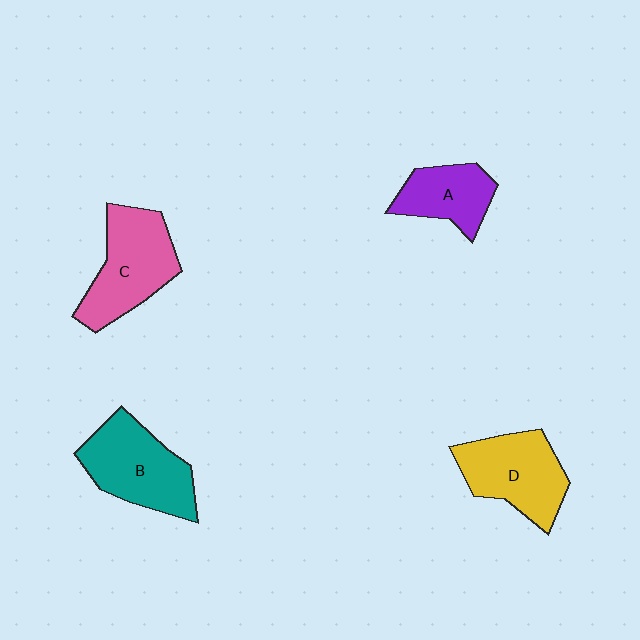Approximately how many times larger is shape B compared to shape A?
Approximately 1.5 times.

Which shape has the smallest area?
Shape A (purple).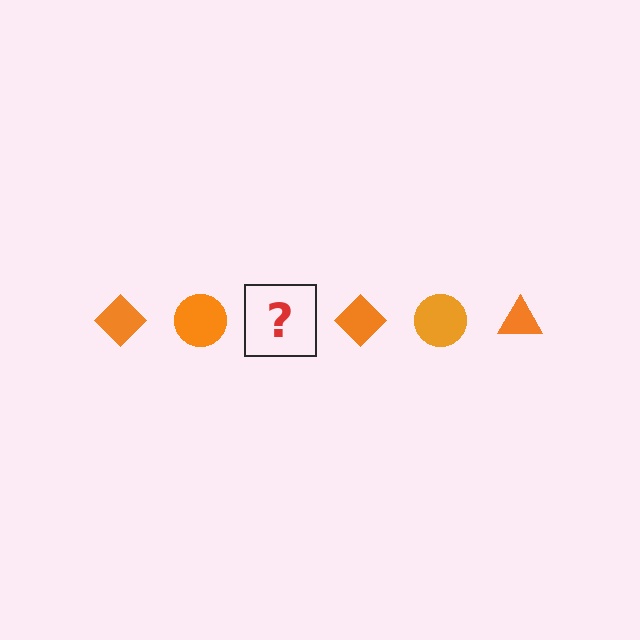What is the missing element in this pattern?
The missing element is an orange triangle.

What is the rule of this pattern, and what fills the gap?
The rule is that the pattern cycles through diamond, circle, triangle shapes in orange. The gap should be filled with an orange triangle.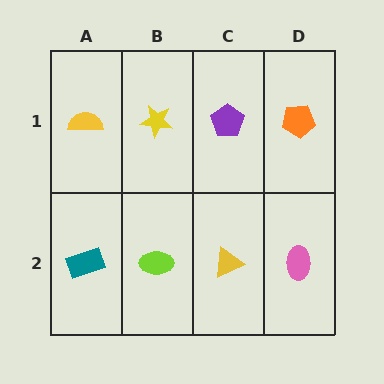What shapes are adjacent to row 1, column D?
A pink ellipse (row 2, column D), a purple pentagon (row 1, column C).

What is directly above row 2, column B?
A yellow star.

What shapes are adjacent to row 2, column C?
A purple pentagon (row 1, column C), a lime ellipse (row 2, column B), a pink ellipse (row 2, column D).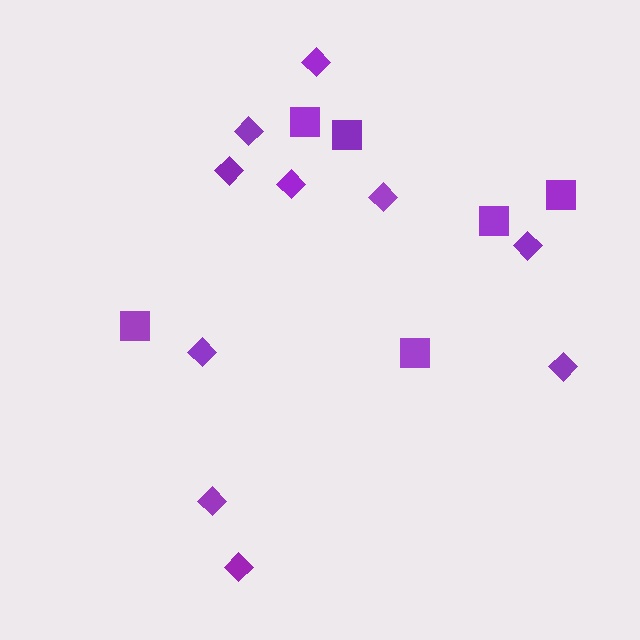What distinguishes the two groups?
There are 2 groups: one group of squares (6) and one group of diamonds (10).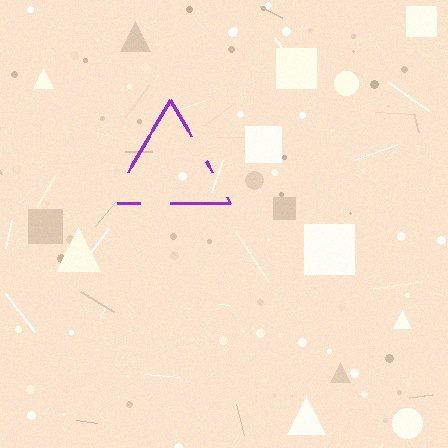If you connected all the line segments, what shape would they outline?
They would outline a triangle.